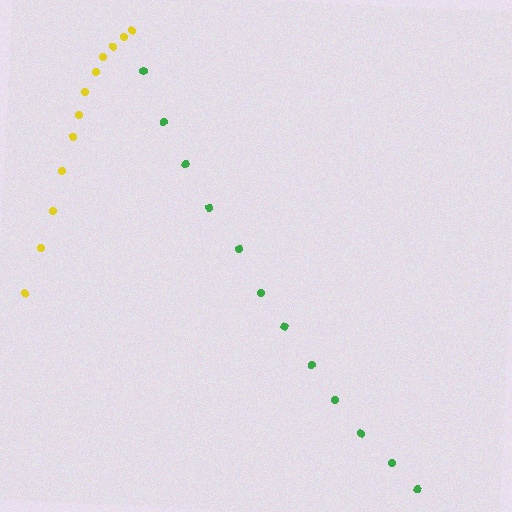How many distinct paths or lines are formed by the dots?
There are 2 distinct paths.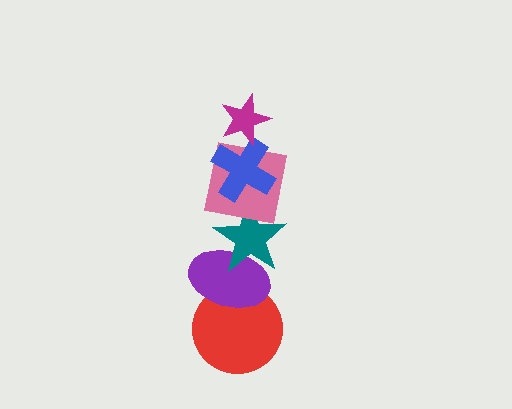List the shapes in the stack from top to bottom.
From top to bottom: the magenta star, the blue cross, the pink square, the teal star, the purple ellipse, the red circle.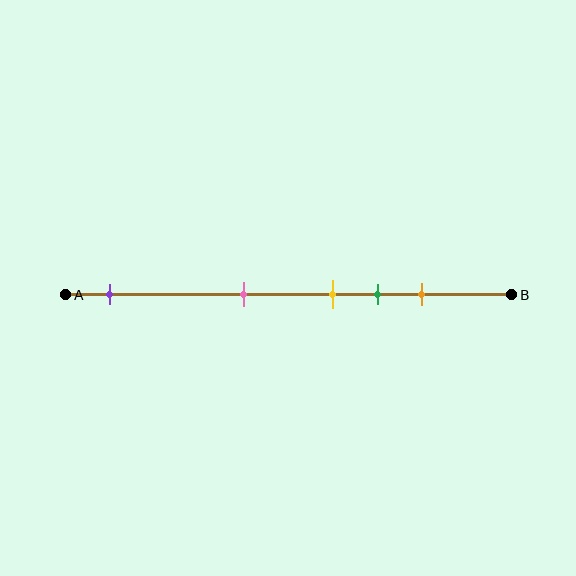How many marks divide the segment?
There are 5 marks dividing the segment.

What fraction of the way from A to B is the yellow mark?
The yellow mark is approximately 60% (0.6) of the way from A to B.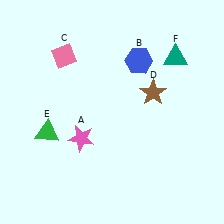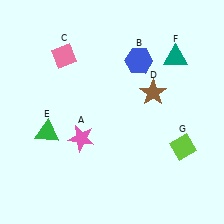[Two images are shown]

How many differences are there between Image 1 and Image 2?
There is 1 difference between the two images.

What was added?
A lime diamond (G) was added in Image 2.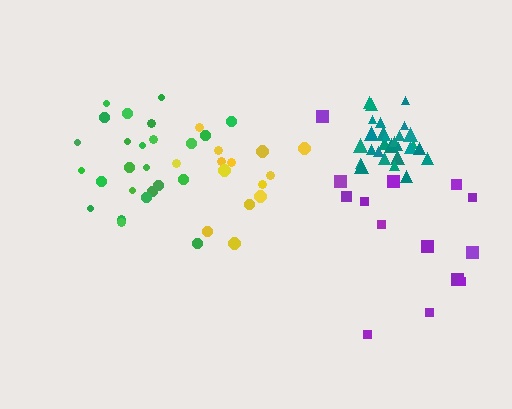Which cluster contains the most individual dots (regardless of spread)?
Teal (29).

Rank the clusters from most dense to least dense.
teal, green, yellow, purple.